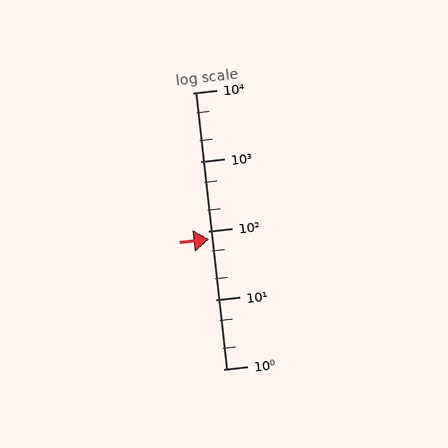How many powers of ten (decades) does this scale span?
The scale spans 4 decades, from 1 to 10000.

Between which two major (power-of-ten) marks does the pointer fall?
The pointer is between 10 and 100.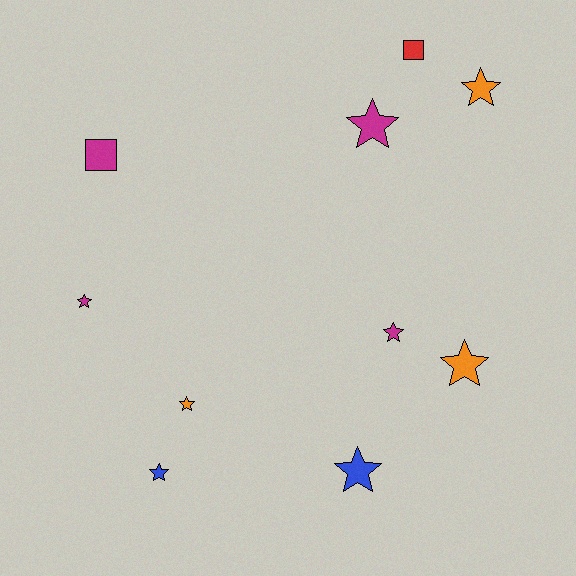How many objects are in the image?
There are 10 objects.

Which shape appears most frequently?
Star, with 8 objects.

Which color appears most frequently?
Magenta, with 4 objects.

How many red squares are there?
There is 1 red square.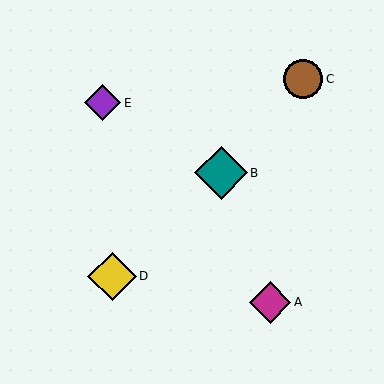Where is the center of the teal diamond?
The center of the teal diamond is at (221, 173).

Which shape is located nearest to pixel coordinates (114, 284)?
The yellow diamond (labeled D) at (112, 276) is nearest to that location.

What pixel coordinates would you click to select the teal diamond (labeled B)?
Click at (221, 173) to select the teal diamond B.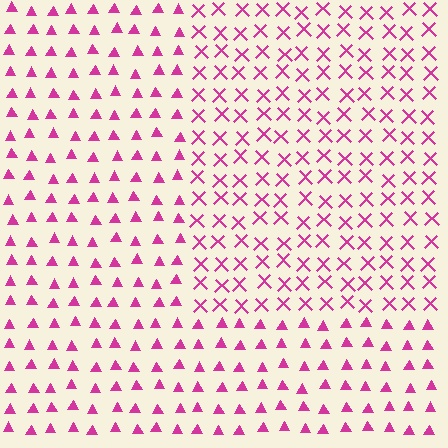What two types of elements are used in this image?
The image uses X marks inside the rectangle region and triangles outside it.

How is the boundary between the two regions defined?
The boundary is defined by a change in element shape: X marks inside vs. triangles outside. All elements share the same color and spacing.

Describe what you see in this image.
The image is filled with small magenta elements arranged in a uniform grid. A rectangle-shaped region contains X marks, while the surrounding area contains triangles. The boundary is defined purely by the change in element shape.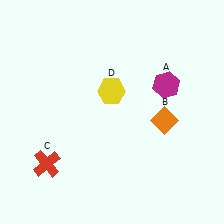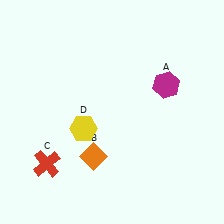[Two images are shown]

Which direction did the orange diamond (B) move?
The orange diamond (B) moved left.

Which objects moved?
The objects that moved are: the orange diamond (B), the yellow hexagon (D).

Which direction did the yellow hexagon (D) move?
The yellow hexagon (D) moved down.